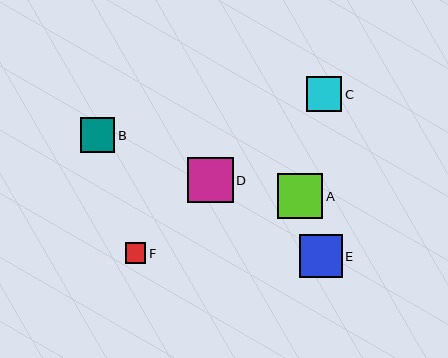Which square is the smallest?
Square F is the smallest with a size of approximately 20 pixels.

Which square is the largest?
Square D is the largest with a size of approximately 46 pixels.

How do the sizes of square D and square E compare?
Square D and square E are approximately the same size.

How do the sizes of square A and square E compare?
Square A and square E are approximately the same size.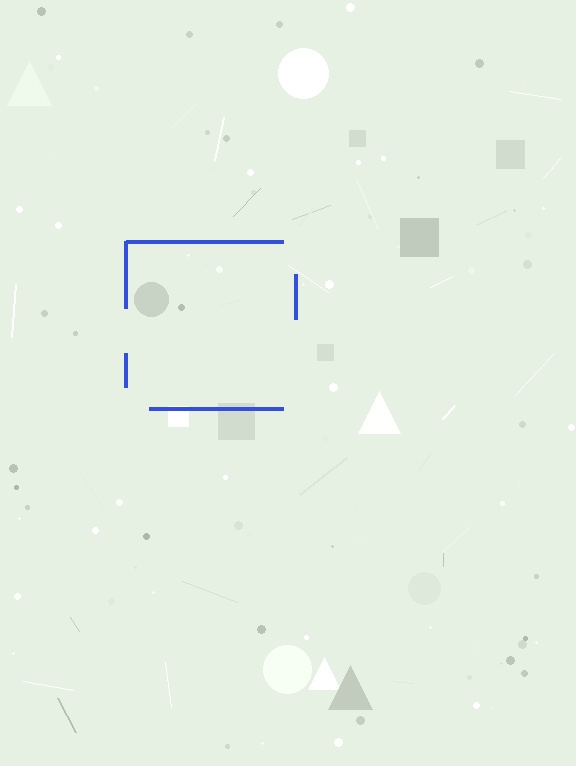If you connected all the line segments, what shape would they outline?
They would outline a square.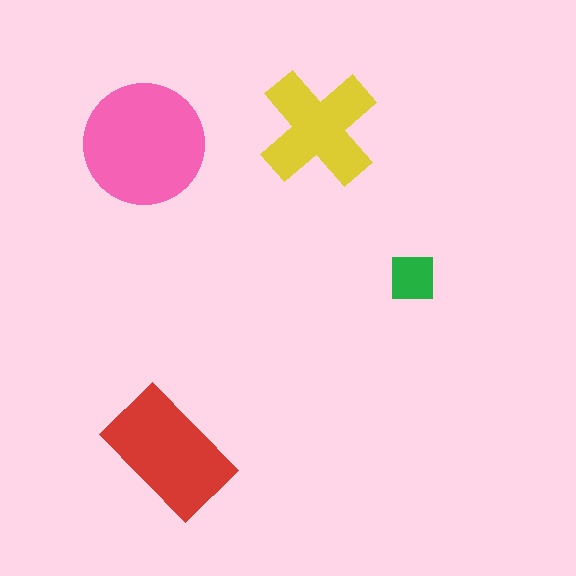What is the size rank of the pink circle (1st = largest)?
1st.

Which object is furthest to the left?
The pink circle is leftmost.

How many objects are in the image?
There are 4 objects in the image.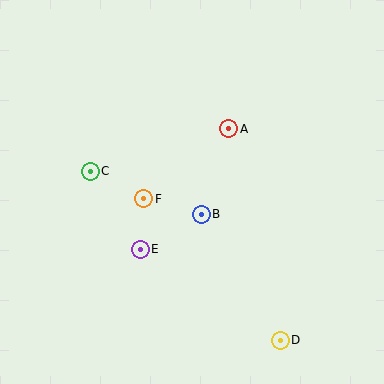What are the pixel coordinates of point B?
Point B is at (201, 214).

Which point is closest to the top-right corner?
Point A is closest to the top-right corner.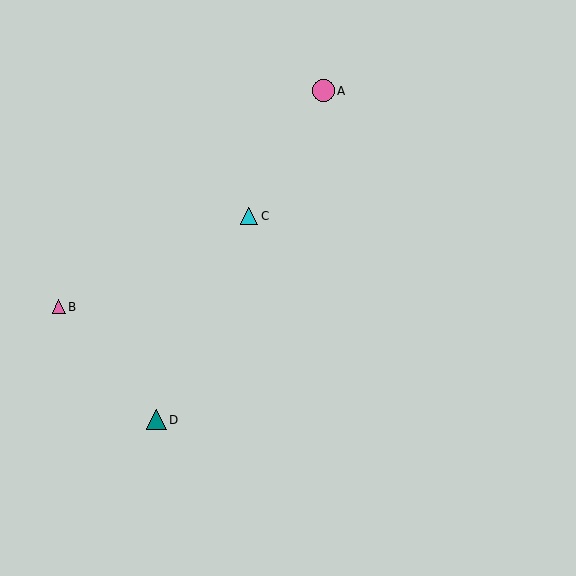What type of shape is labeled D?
Shape D is a teal triangle.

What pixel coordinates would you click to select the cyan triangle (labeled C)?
Click at (249, 216) to select the cyan triangle C.